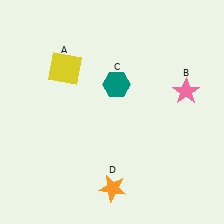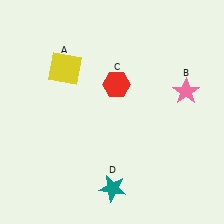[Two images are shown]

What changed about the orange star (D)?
In Image 1, D is orange. In Image 2, it changed to teal.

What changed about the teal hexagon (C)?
In Image 1, C is teal. In Image 2, it changed to red.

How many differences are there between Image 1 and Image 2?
There are 2 differences between the two images.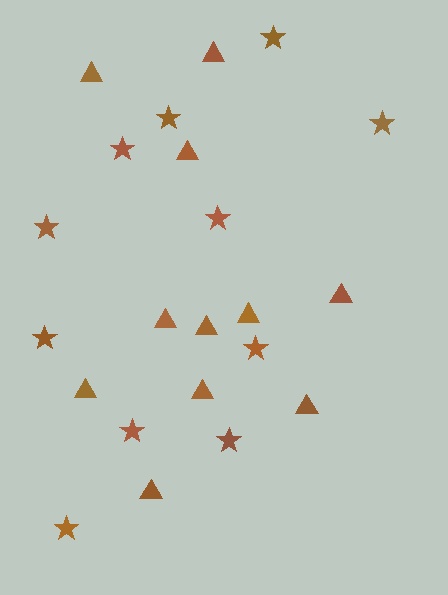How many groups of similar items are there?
There are 2 groups: one group of stars (11) and one group of triangles (11).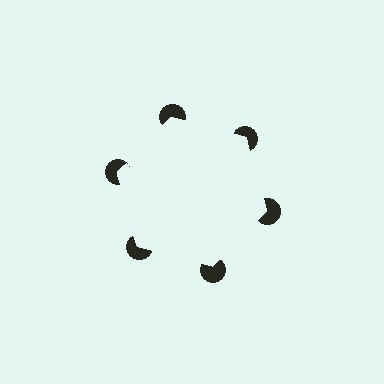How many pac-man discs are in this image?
There are 6 — one at each vertex of the illusory hexagon.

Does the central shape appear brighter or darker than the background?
It typically appears slightly brighter than the background, even though no actual brightness change is drawn.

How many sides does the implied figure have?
6 sides.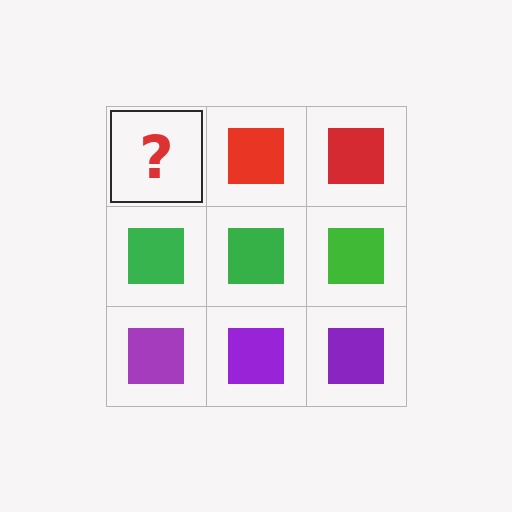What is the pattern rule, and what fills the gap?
The rule is that each row has a consistent color. The gap should be filled with a red square.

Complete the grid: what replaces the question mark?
The question mark should be replaced with a red square.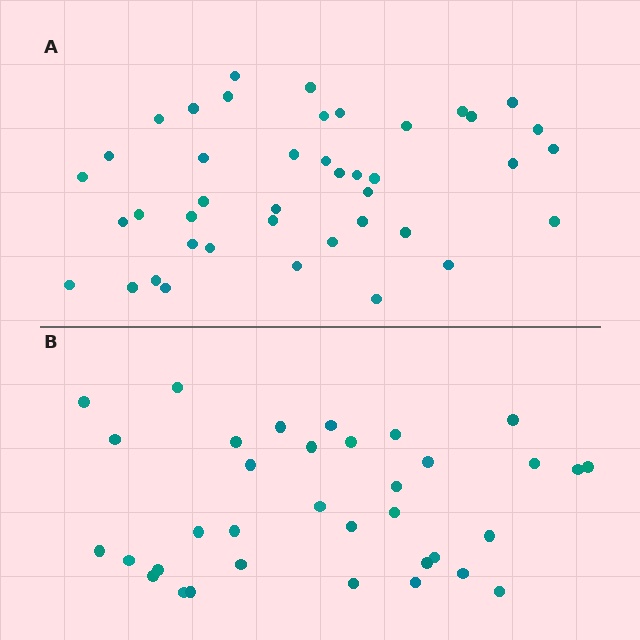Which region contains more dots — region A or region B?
Region A (the top region) has more dots.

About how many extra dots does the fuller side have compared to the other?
Region A has roughly 8 or so more dots than region B.